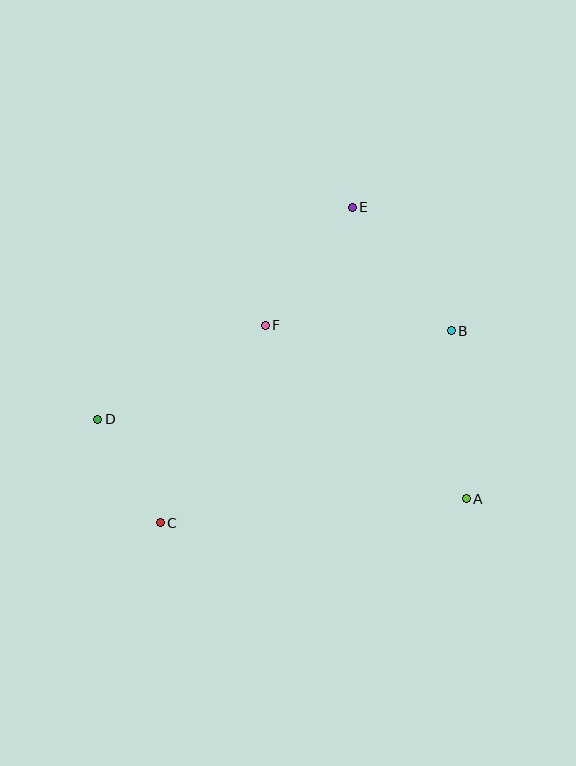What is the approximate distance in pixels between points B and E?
The distance between B and E is approximately 158 pixels.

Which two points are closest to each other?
Points C and D are closest to each other.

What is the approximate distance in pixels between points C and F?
The distance between C and F is approximately 224 pixels.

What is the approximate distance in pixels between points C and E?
The distance between C and E is approximately 369 pixels.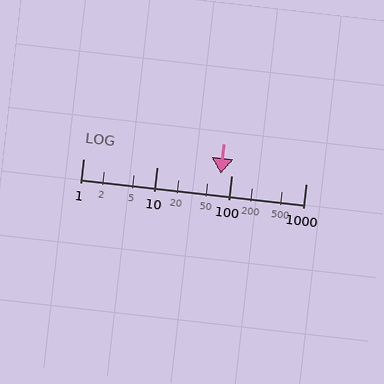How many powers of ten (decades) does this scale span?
The scale spans 3 decades, from 1 to 1000.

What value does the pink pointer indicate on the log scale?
The pointer indicates approximately 72.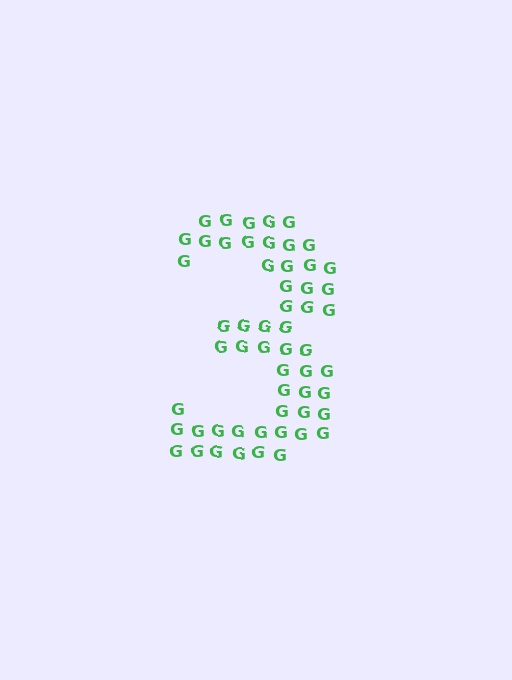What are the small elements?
The small elements are letter G's.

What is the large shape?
The large shape is the digit 3.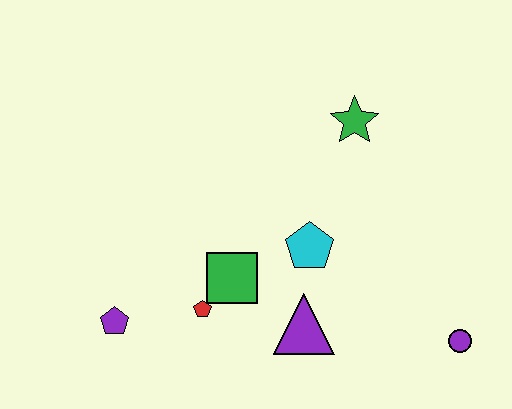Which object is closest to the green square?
The red pentagon is closest to the green square.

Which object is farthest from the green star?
The purple pentagon is farthest from the green star.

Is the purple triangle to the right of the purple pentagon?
Yes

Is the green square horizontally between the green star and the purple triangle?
No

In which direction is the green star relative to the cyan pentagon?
The green star is above the cyan pentagon.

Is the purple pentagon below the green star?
Yes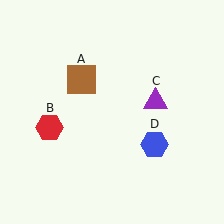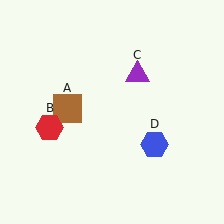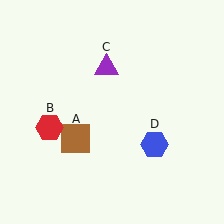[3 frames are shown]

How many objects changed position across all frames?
2 objects changed position: brown square (object A), purple triangle (object C).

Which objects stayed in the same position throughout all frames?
Red hexagon (object B) and blue hexagon (object D) remained stationary.